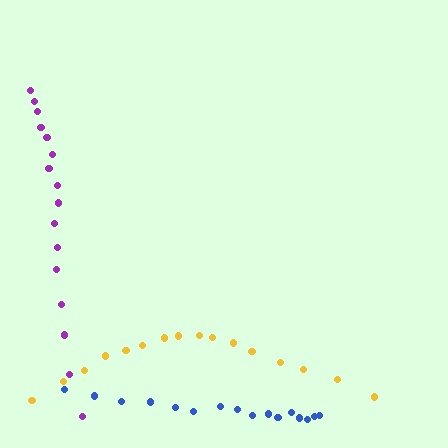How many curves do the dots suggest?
There are 3 distinct paths.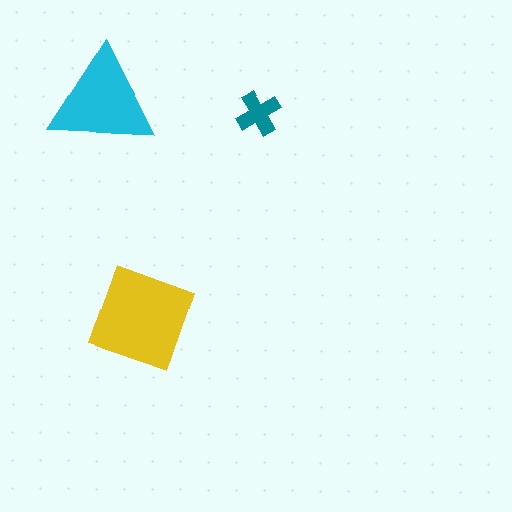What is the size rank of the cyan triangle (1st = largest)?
2nd.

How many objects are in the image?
There are 3 objects in the image.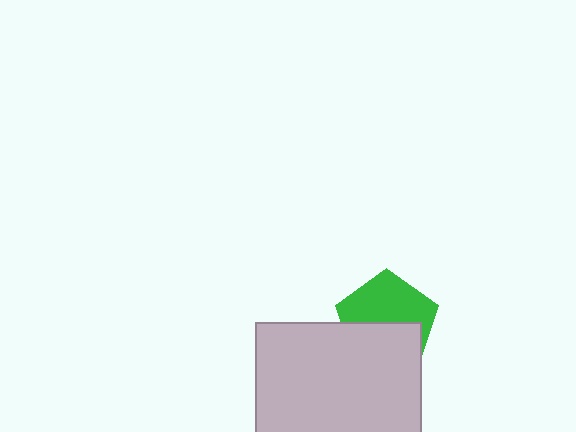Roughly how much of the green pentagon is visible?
About half of it is visible (roughly 54%).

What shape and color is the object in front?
The object in front is a light gray rectangle.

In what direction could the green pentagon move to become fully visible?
The green pentagon could move up. That would shift it out from behind the light gray rectangle entirely.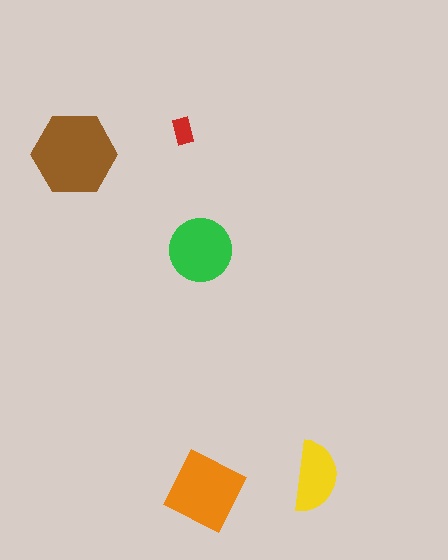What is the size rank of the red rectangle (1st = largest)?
5th.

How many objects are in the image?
There are 5 objects in the image.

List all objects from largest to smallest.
The brown hexagon, the orange square, the green circle, the yellow semicircle, the red rectangle.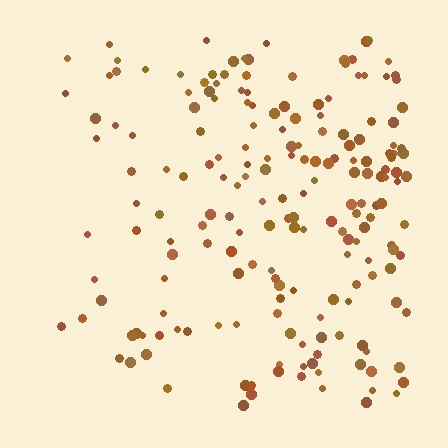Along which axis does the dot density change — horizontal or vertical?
Horizontal.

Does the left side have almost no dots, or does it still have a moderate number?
Still a moderate number, just noticeably fewer than the right.